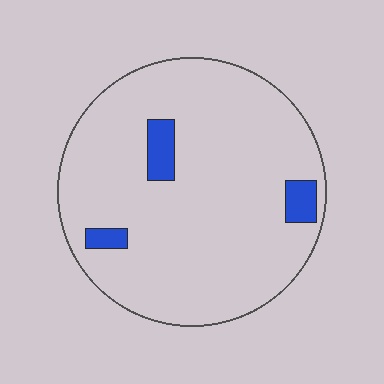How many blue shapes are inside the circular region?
3.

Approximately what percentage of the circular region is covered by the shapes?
Approximately 5%.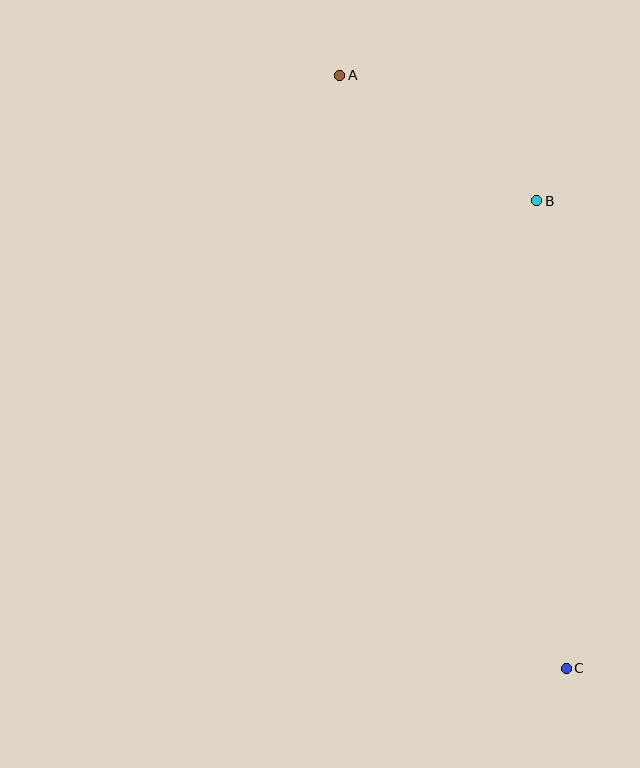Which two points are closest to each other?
Points A and B are closest to each other.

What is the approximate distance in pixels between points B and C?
The distance between B and C is approximately 468 pixels.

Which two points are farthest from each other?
Points A and C are farthest from each other.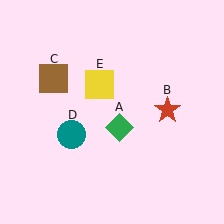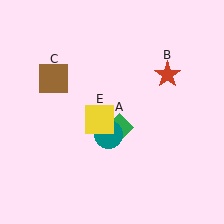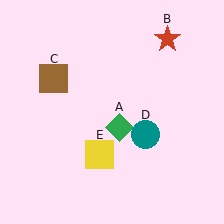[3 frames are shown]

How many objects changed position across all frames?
3 objects changed position: red star (object B), teal circle (object D), yellow square (object E).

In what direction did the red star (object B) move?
The red star (object B) moved up.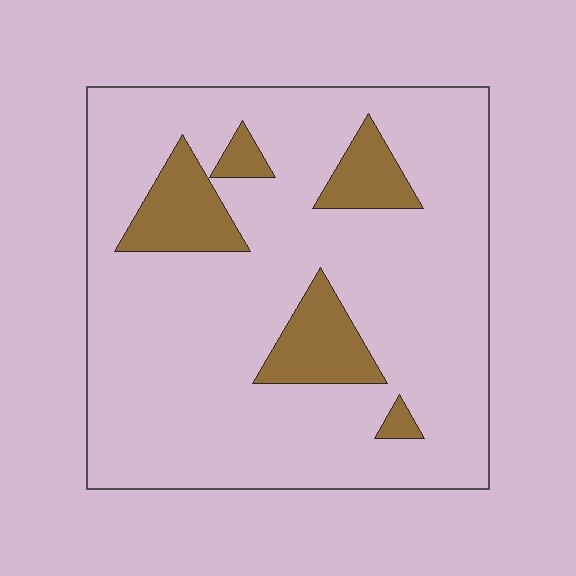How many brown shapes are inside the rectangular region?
5.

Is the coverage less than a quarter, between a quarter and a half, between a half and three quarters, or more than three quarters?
Less than a quarter.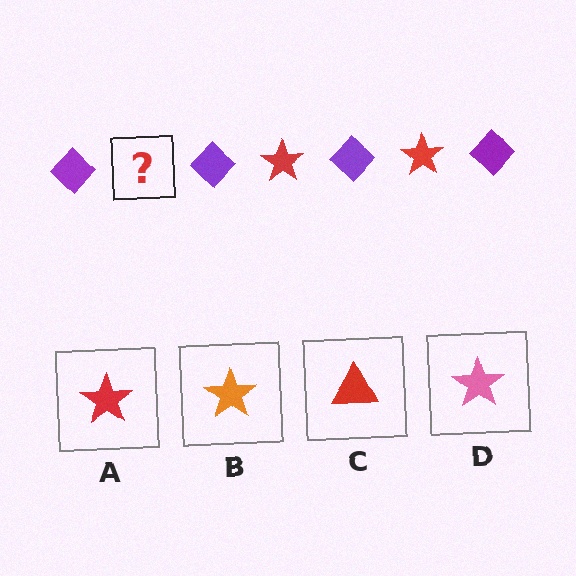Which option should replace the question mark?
Option A.